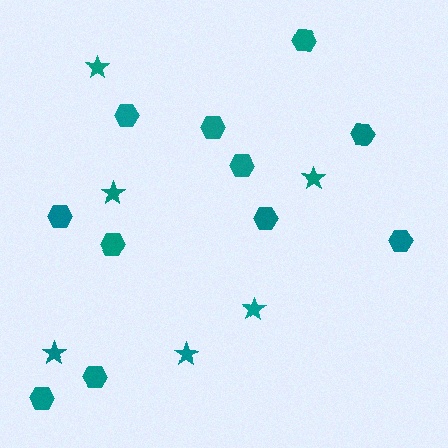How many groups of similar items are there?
There are 2 groups: one group of stars (6) and one group of hexagons (11).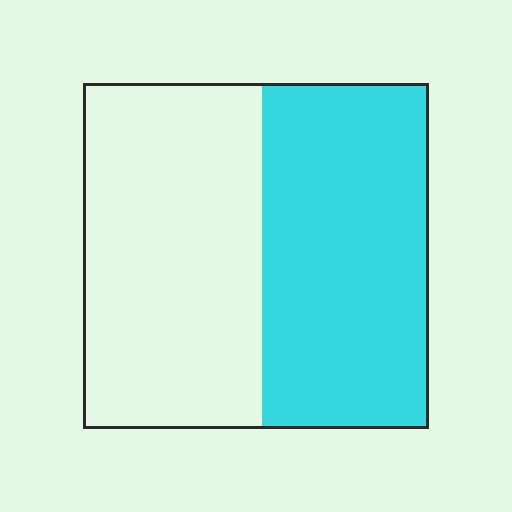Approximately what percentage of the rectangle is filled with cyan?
Approximately 50%.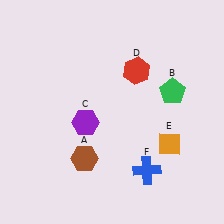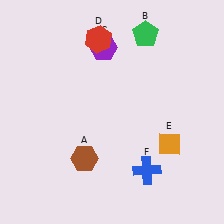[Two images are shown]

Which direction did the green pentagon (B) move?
The green pentagon (B) moved up.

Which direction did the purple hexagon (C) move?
The purple hexagon (C) moved up.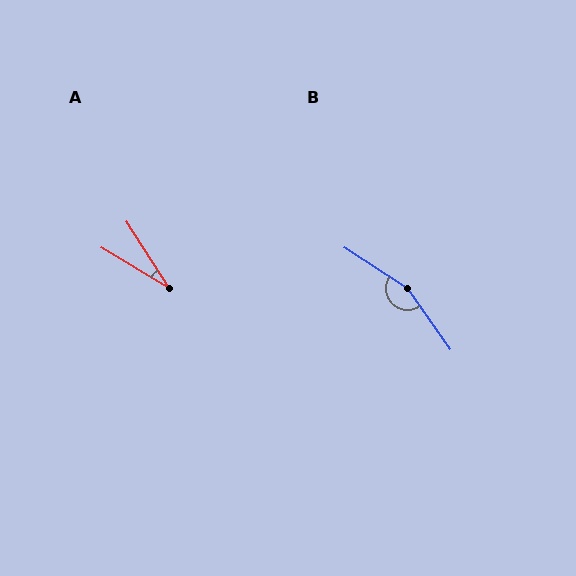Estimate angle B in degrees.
Approximately 158 degrees.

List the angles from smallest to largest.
A (27°), B (158°).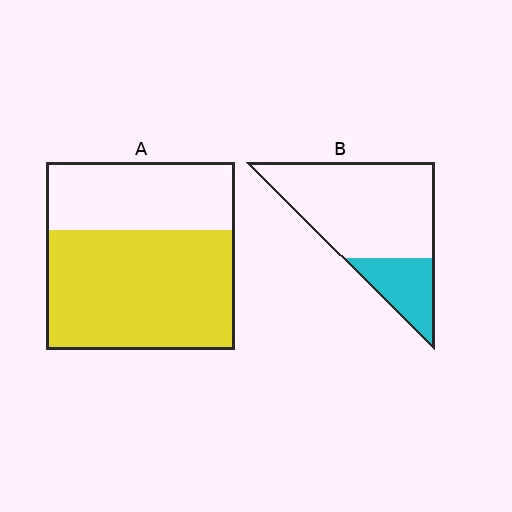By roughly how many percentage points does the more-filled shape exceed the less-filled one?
By roughly 40 percentage points (A over B).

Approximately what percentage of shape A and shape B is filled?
A is approximately 65% and B is approximately 25%.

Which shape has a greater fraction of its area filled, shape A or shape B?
Shape A.